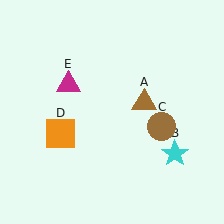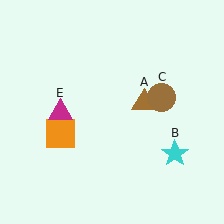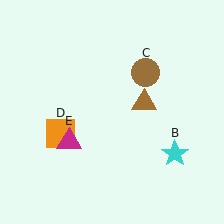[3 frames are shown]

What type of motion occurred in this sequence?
The brown circle (object C), magenta triangle (object E) rotated counterclockwise around the center of the scene.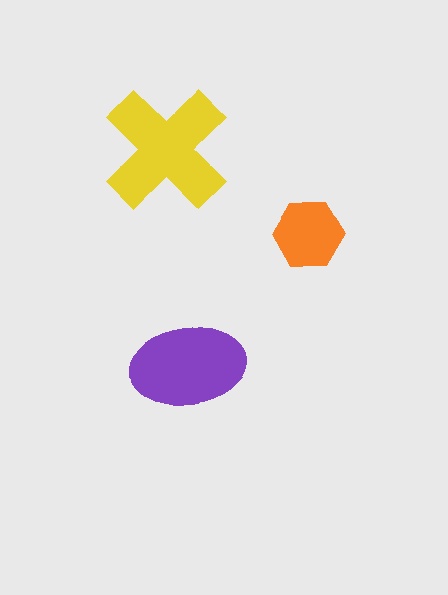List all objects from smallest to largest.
The orange hexagon, the purple ellipse, the yellow cross.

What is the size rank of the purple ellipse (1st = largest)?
2nd.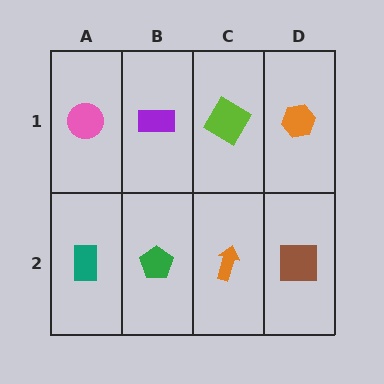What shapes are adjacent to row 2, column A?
A pink circle (row 1, column A), a green pentagon (row 2, column B).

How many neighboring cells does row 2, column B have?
3.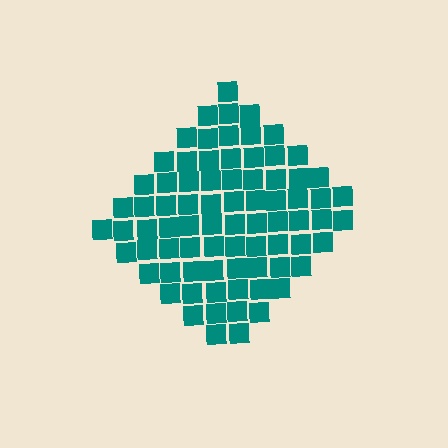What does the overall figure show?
The overall figure shows a diamond.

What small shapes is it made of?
It is made of small squares.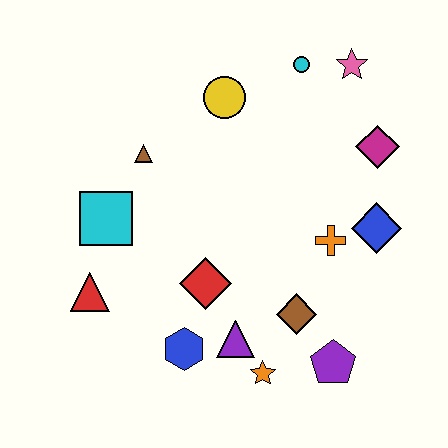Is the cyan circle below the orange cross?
No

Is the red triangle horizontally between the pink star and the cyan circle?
No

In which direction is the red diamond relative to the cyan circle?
The red diamond is below the cyan circle.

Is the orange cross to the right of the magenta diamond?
No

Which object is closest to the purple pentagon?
The brown diamond is closest to the purple pentagon.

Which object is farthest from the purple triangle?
The pink star is farthest from the purple triangle.